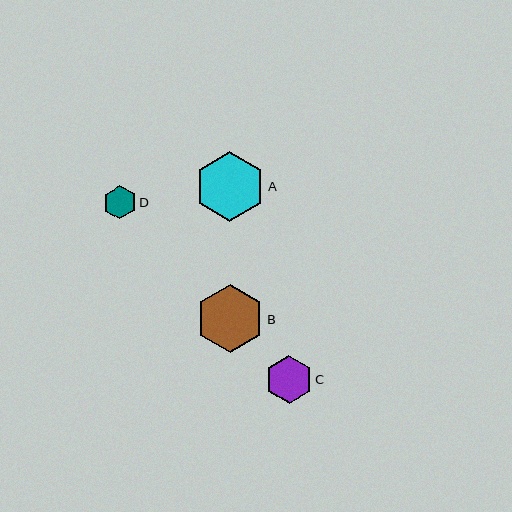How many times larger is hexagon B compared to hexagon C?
Hexagon B is approximately 1.4 times the size of hexagon C.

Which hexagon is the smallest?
Hexagon D is the smallest with a size of approximately 33 pixels.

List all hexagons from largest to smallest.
From largest to smallest: A, B, C, D.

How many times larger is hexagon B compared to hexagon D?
Hexagon B is approximately 2.1 times the size of hexagon D.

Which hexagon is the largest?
Hexagon A is the largest with a size of approximately 70 pixels.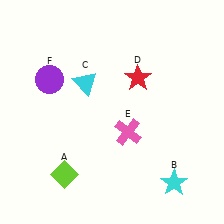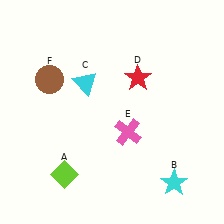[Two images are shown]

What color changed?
The circle (F) changed from purple in Image 1 to brown in Image 2.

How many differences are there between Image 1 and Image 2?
There is 1 difference between the two images.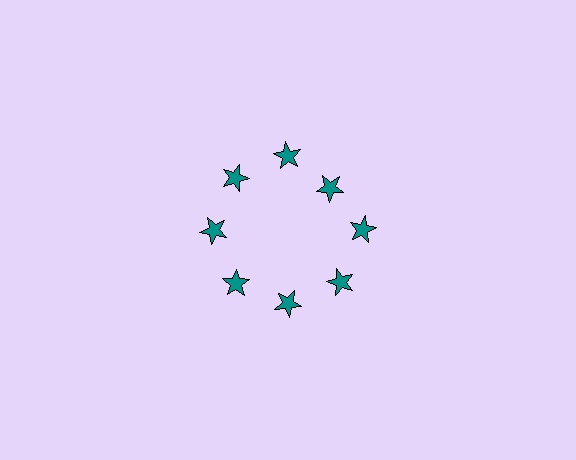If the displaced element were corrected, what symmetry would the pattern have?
It would have 8-fold rotational symmetry — the pattern would map onto itself every 45 degrees.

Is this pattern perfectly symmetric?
No. The 8 teal stars are arranged in a ring, but one element near the 2 o'clock position is pulled inward toward the center, breaking the 8-fold rotational symmetry.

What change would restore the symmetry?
The symmetry would be restored by moving it outward, back onto the ring so that all 8 stars sit at equal angles and equal distance from the center.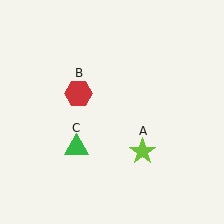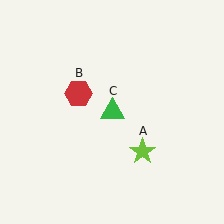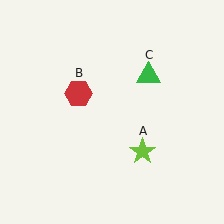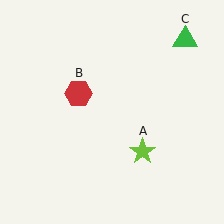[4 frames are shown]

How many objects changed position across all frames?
1 object changed position: green triangle (object C).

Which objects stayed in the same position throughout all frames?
Lime star (object A) and red hexagon (object B) remained stationary.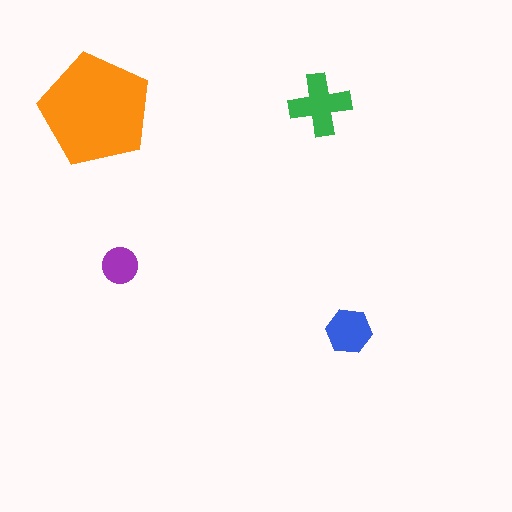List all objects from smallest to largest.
The purple circle, the blue hexagon, the green cross, the orange pentagon.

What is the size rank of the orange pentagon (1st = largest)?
1st.